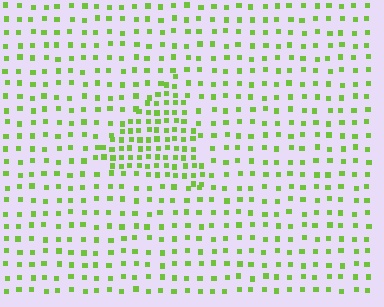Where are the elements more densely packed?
The elements are more densely packed inside the triangle boundary.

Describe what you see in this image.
The image contains small lime elements arranged at two different densities. A triangle-shaped region is visible where the elements are more densely packed than the surrounding area.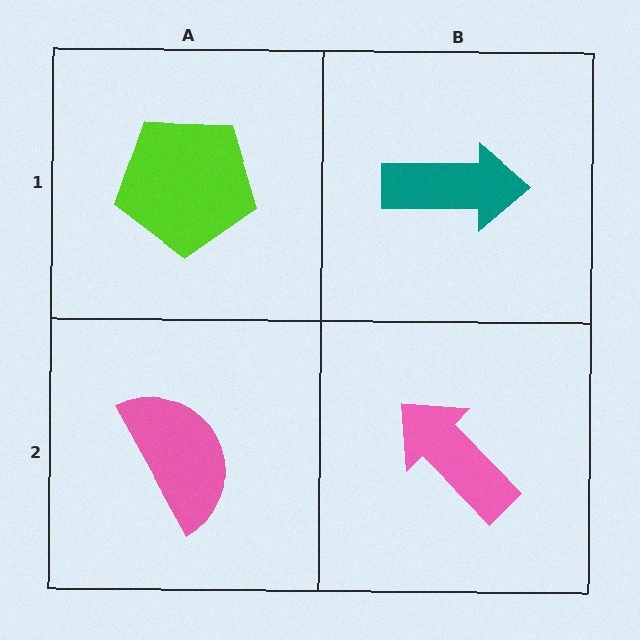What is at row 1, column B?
A teal arrow.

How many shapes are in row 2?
2 shapes.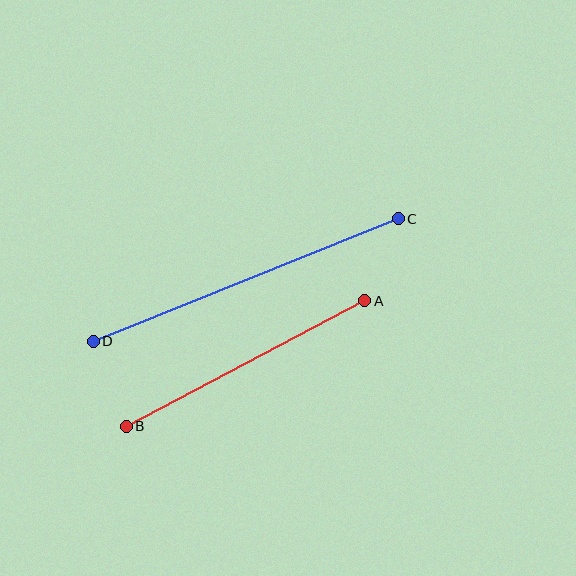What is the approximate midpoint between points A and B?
The midpoint is at approximately (245, 363) pixels.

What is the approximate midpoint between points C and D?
The midpoint is at approximately (246, 280) pixels.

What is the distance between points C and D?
The distance is approximately 329 pixels.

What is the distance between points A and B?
The distance is approximately 270 pixels.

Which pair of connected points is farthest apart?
Points C and D are farthest apart.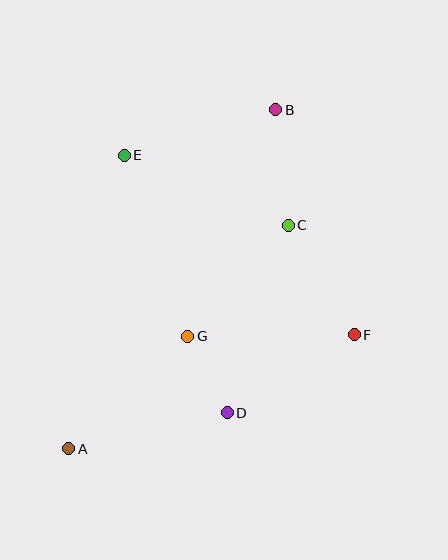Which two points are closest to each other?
Points D and G are closest to each other.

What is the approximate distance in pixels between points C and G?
The distance between C and G is approximately 150 pixels.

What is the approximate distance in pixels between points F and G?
The distance between F and G is approximately 167 pixels.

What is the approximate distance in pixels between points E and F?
The distance between E and F is approximately 292 pixels.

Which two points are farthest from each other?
Points A and B are farthest from each other.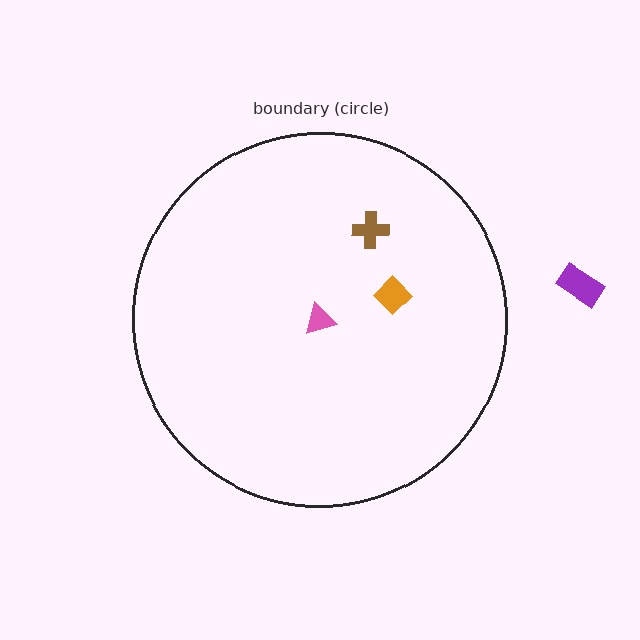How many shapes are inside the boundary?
3 inside, 1 outside.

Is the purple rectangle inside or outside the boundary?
Outside.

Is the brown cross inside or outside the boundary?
Inside.